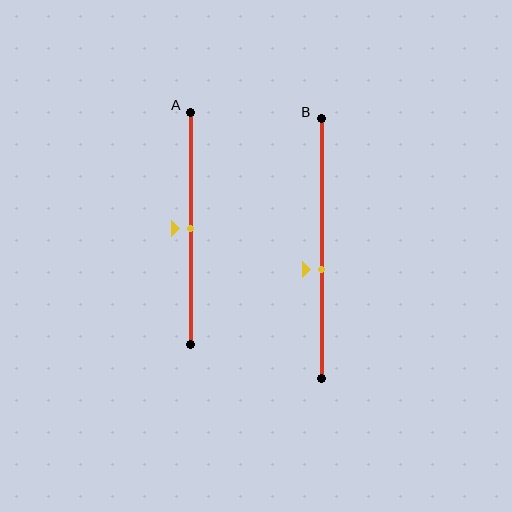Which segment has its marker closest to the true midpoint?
Segment A has its marker closest to the true midpoint.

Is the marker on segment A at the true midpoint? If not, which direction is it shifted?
Yes, the marker on segment A is at the true midpoint.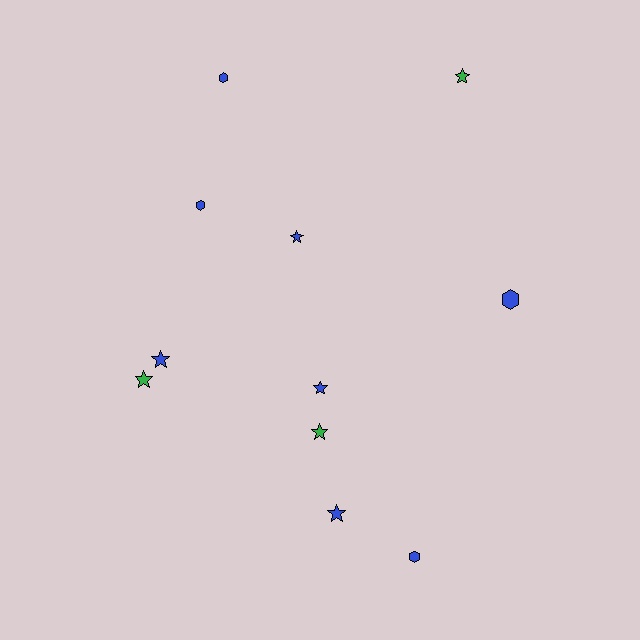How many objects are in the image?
There are 11 objects.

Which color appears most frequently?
Blue, with 8 objects.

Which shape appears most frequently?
Star, with 7 objects.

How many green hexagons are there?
There are no green hexagons.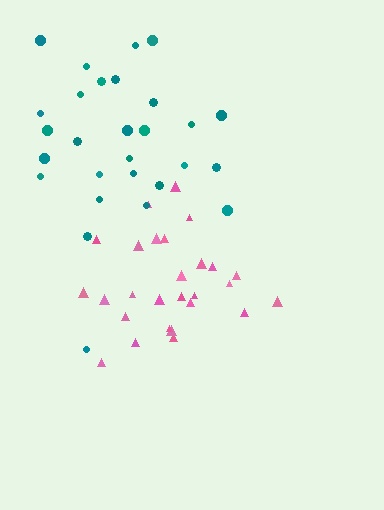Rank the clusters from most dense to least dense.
pink, teal.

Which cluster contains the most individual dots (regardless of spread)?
Teal (29).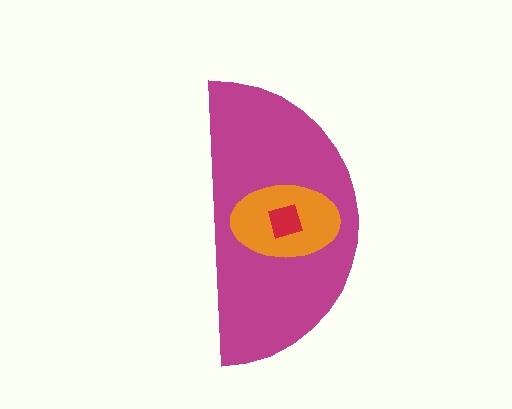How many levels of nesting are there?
3.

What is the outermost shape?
The magenta semicircle.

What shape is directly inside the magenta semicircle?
The orange ellipse.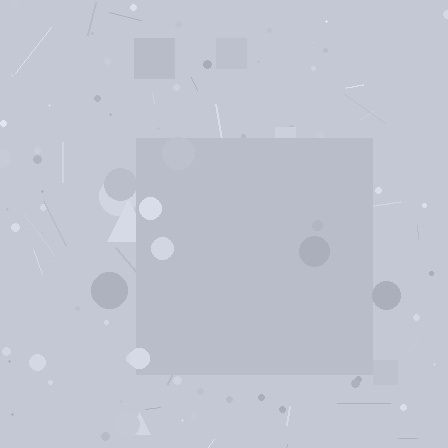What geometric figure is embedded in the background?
A square is embedded in the background.